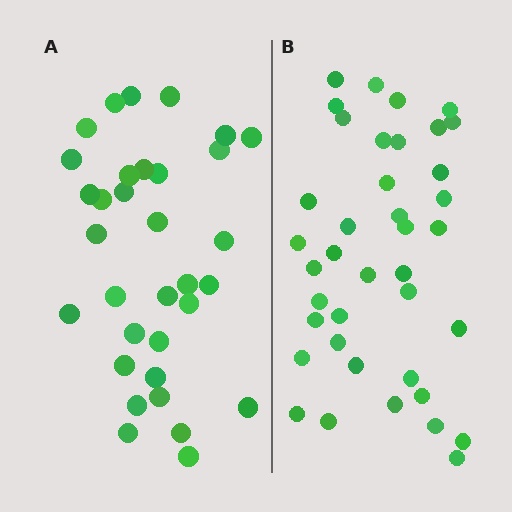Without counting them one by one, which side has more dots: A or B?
Region B (the right region) has more dots.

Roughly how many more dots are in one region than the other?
Region B has about 6 more dots than region A.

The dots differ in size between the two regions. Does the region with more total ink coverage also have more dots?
No. Region A has more total ink coverage because its dots are larger, but region B actually contains more individual dots. Total area can be misleading — the number of items is what matters here.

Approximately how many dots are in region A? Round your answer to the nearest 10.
About 30 dots. (The exact count is 33, which rounds to 30.)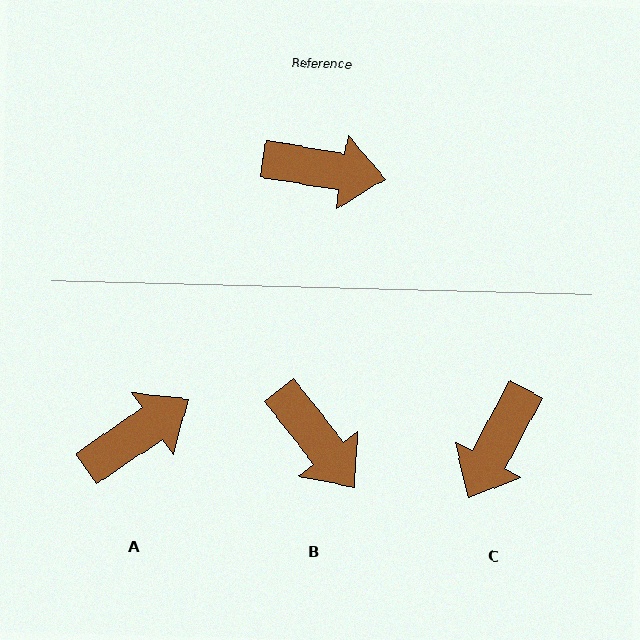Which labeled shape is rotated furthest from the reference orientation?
C, about 109 degrees away.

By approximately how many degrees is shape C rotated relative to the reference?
Approximately 109 degrees clockwise.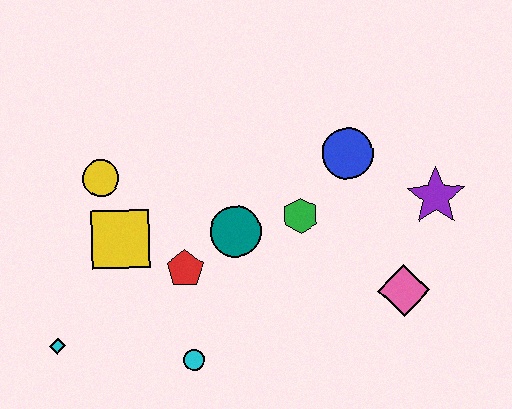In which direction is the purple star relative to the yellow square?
The purple star is to the right of the yellow square.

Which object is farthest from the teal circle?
The cyan diamond is farthest from the teal circle.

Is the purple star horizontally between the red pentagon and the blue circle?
No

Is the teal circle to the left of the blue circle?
Yes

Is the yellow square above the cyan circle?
Yes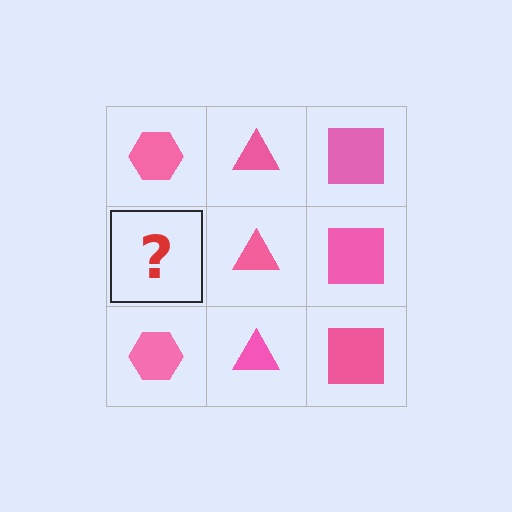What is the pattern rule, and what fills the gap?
The rule is that each column has a consistent shape. The gap should be filled with a pink hexagon.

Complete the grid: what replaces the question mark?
The question mark should be replaced with a pink hexagon.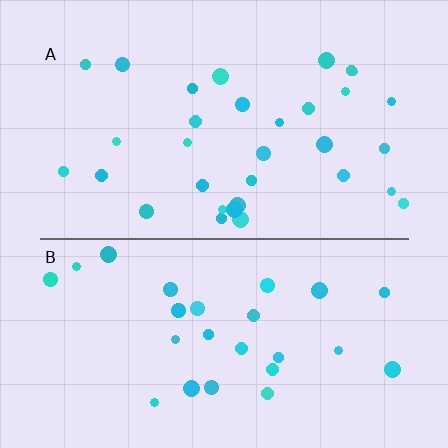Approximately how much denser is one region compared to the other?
Approximately 1.3× — region A over region B.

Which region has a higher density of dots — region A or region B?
A (the top).